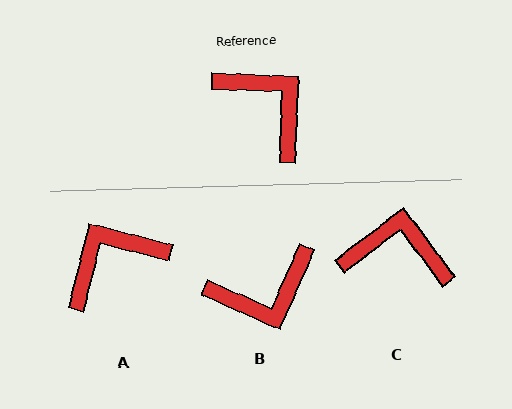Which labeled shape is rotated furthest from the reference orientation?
B, about 111 degrees away.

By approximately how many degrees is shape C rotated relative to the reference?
Approximately 39 degrees counter-clockwise.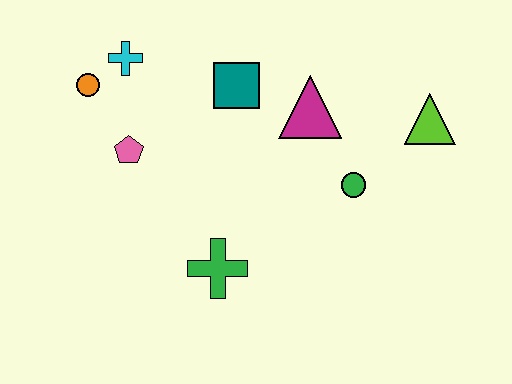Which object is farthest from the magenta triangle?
The orange circle is farthest from the magenta triangle.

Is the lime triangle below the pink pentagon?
No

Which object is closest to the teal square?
The magenta triangle is closest to the teal square.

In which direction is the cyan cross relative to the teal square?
The cyan cross is to the left of the teal square.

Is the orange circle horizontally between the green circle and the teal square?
No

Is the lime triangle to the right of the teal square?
Yes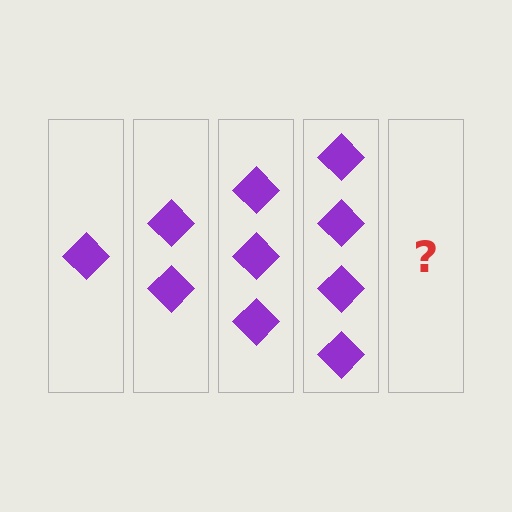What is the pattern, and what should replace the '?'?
The pattern is that each step adds one more diamond. The '?' should be 5 diamonds.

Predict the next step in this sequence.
The next step is 5 diamonds.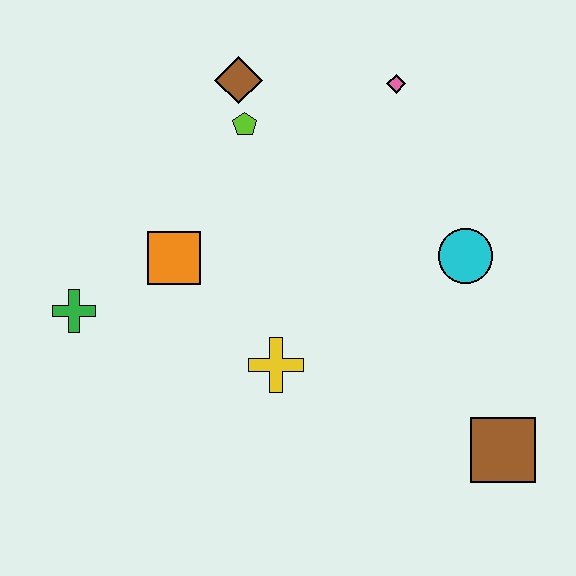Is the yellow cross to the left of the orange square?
No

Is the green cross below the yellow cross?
No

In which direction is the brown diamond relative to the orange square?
The brown diamond is above the orange square.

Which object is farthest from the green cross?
The brown square is farthest from the green cross.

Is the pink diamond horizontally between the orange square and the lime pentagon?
No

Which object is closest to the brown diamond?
The lime pentagon is closest to the brown diamond.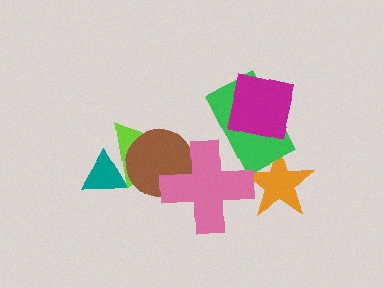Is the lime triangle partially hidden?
Yes, it is partially covered by another shape.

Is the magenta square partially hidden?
No, no other shape covers it.